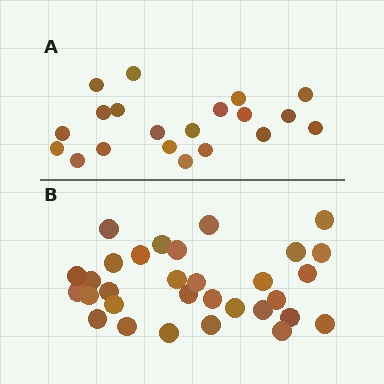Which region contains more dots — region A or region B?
Region B (the bottom region) has more dots.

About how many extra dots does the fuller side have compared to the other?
Region B has roughly 12 or so more dots than region A.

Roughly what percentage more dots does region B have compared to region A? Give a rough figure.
About 55% more.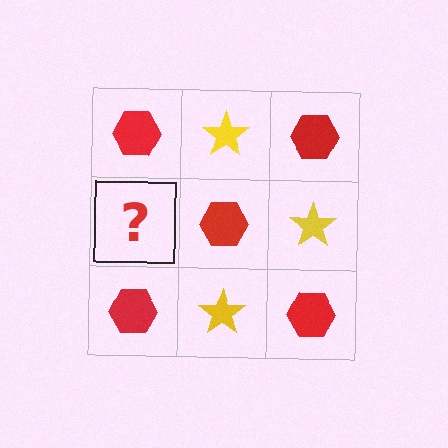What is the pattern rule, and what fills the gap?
The rule is that it alternates red hexagon and yellow star in a checkerboard pattern. The gap should be filled with a yellow star.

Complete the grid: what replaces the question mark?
The question mark should be replaced with a yellow star.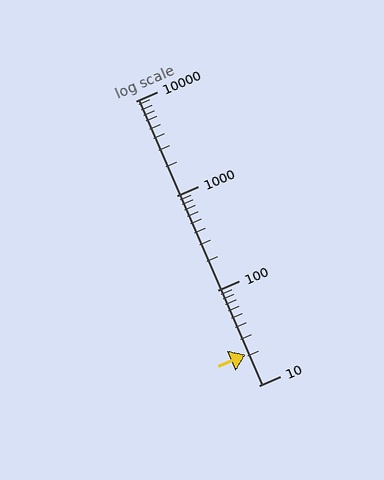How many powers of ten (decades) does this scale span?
The scale spans 3 decades, from 10 to 10000.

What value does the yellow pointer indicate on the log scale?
The pointer indicates approximately 21.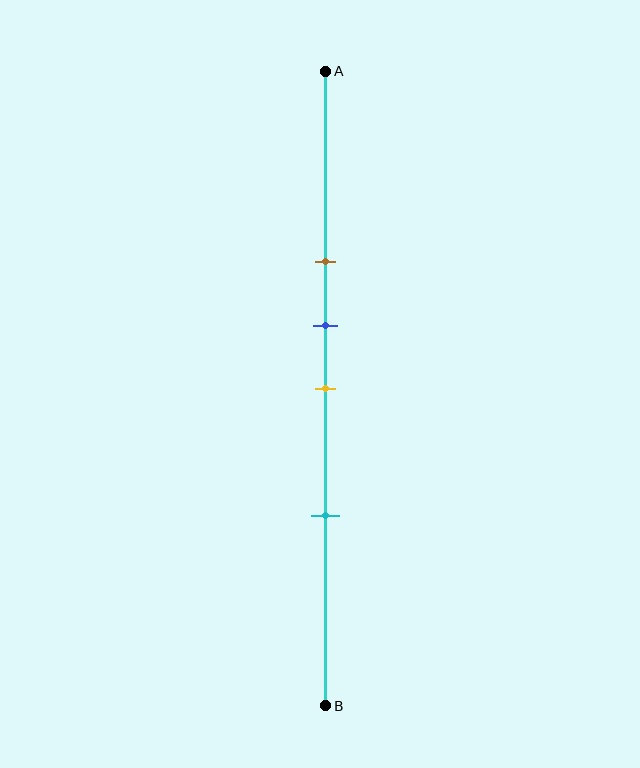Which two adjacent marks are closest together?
The blue and yellow marks are the closest adjacent pair.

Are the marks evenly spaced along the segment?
No, the marks are not evenly spaced.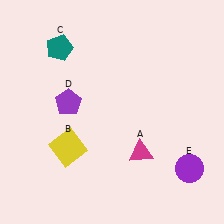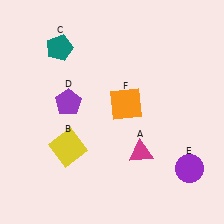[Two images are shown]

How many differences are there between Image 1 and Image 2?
There is 1 difference between the two images.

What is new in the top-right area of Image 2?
An orange square (F) was added in the top-right area of Image 2.